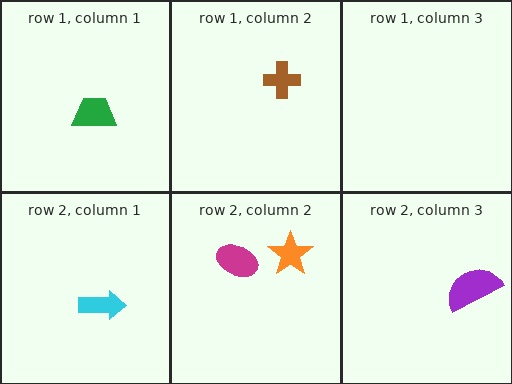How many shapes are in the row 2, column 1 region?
1.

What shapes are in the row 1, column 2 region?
The brown cross.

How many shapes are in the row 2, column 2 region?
2.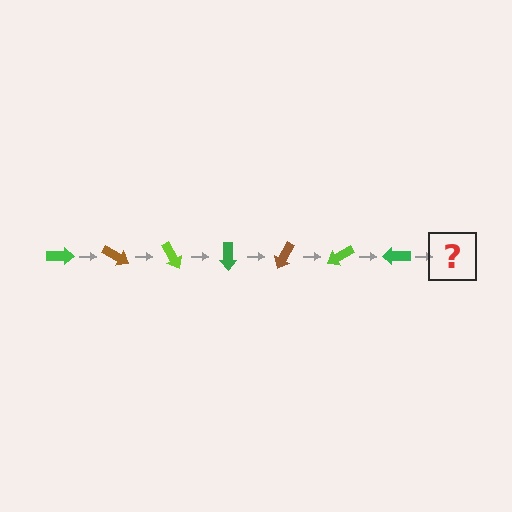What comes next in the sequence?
The next element should be a brown arrow, rotated 210 degrees from the start.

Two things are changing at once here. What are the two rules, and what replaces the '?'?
The two rules are that it rotates 30 degrees each step and the color cycles through green, brown, and lime. The '?' should be a brown arrow, rotated 210 degrees from the start.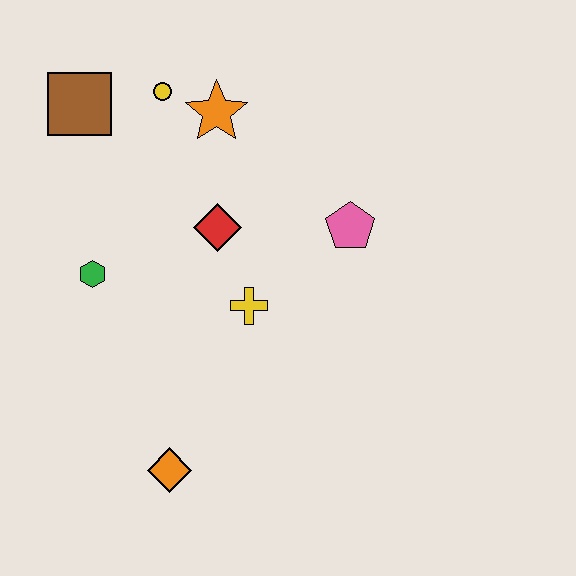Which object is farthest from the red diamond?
The orange diamond is farthest from the red diamond.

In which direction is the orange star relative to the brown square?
The orange star is to the right of the brown square.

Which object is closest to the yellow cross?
The red diamond is closest to the yellow cross.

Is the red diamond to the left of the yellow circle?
No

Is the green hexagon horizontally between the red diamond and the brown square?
Yes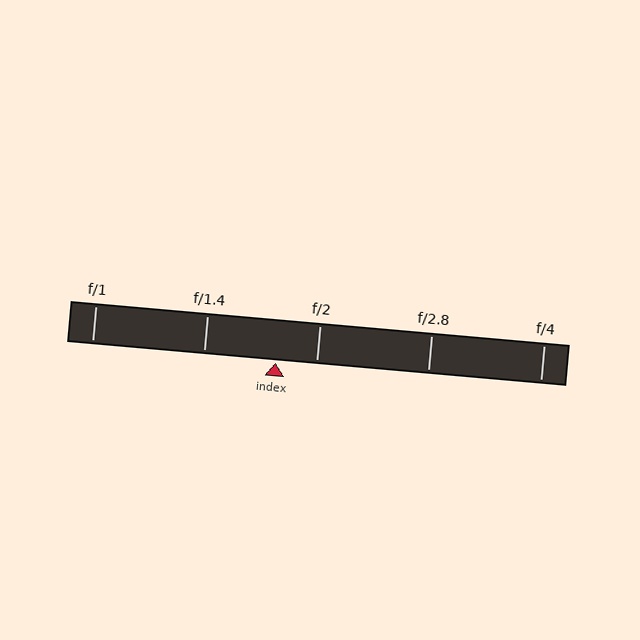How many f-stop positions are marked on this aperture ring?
There are 5 f-stop positions marked.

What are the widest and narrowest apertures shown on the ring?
The widest aperture shown is f/1 and the narrowest is f/4.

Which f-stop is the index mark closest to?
The index mark is closest to f/2.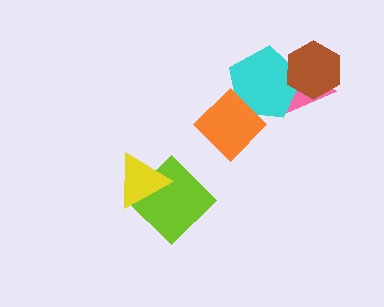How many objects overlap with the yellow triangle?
1 object overlaps with the yellow triangle.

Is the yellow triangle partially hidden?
No, no other shape covers it.